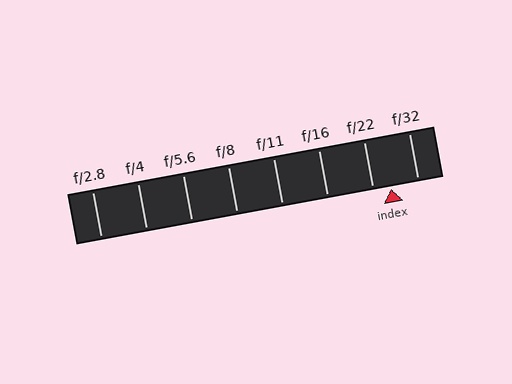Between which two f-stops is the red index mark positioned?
The index mark is between f/22 and f/32.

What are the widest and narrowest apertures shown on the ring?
The widest aperture shown is f/2.8 and the narrowest is f/32.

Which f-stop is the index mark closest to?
The index mark is closest to f/22.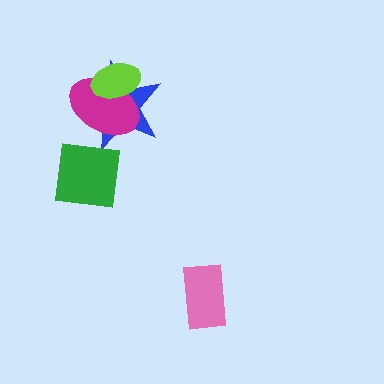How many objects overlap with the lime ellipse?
2 objects overlap with the lime ellipse.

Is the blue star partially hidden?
Yes, it is partially covered by another shape.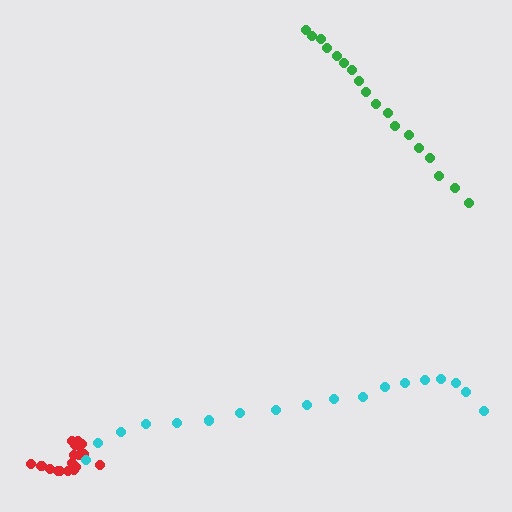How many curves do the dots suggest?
There are 3 distinct paths.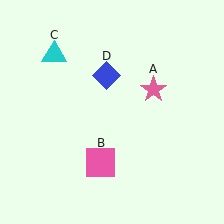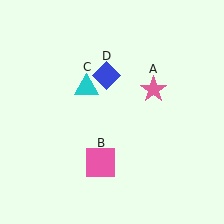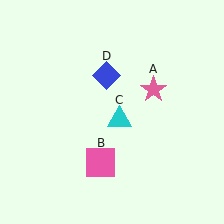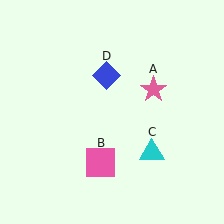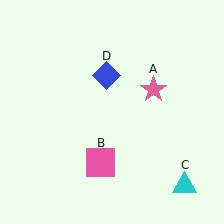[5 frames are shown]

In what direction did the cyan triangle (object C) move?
The cyan triangle (object C) moved down and to the right.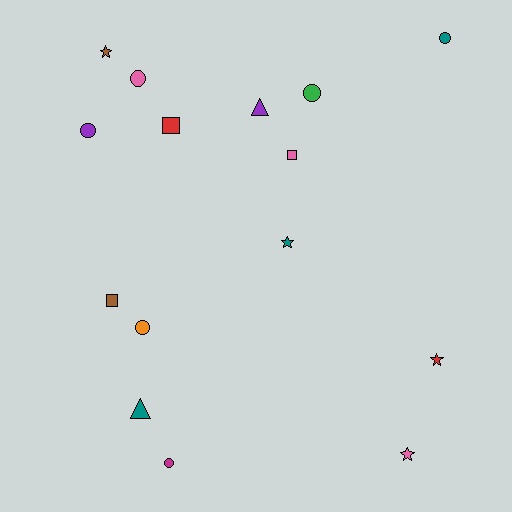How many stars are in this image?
There are 4 stars.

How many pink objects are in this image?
There are 3 pink objects.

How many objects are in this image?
There are 15 objects.